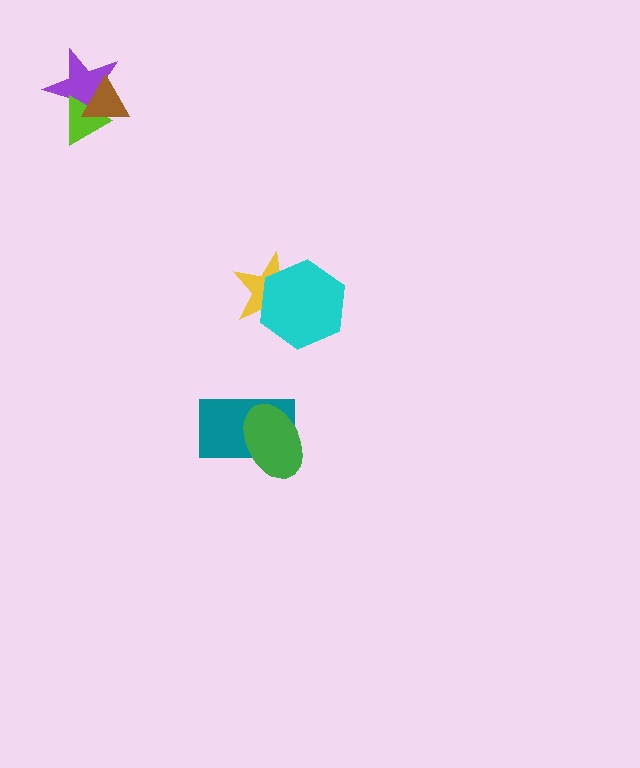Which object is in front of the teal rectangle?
The green ellipse is in front of the teal rectangle.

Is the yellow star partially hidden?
Yes, it is partially covered by another shape.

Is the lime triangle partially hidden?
Yes, it is partially covered by another shape.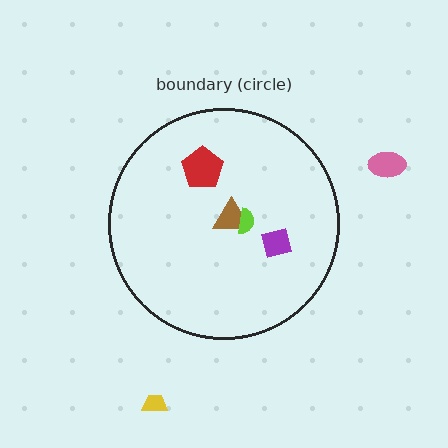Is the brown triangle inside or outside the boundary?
Inside.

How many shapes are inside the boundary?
4 inside, 2 outside.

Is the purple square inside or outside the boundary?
Inside.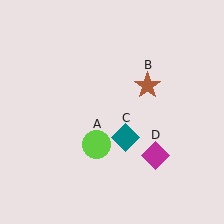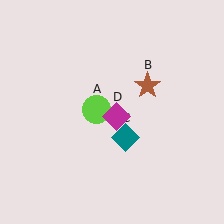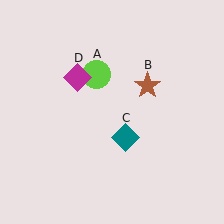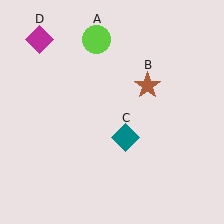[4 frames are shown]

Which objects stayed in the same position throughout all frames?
Brown star (object B) and teal diamond (object C) remained stationary.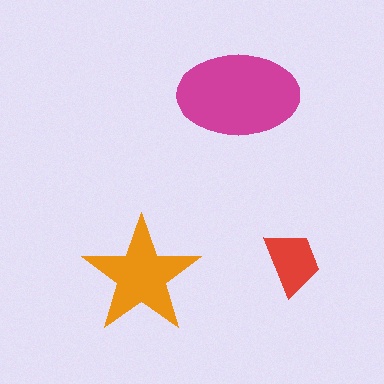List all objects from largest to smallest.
The magenta ellipse, the orange star, the red trapezoid.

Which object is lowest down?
The orange star is bottommost.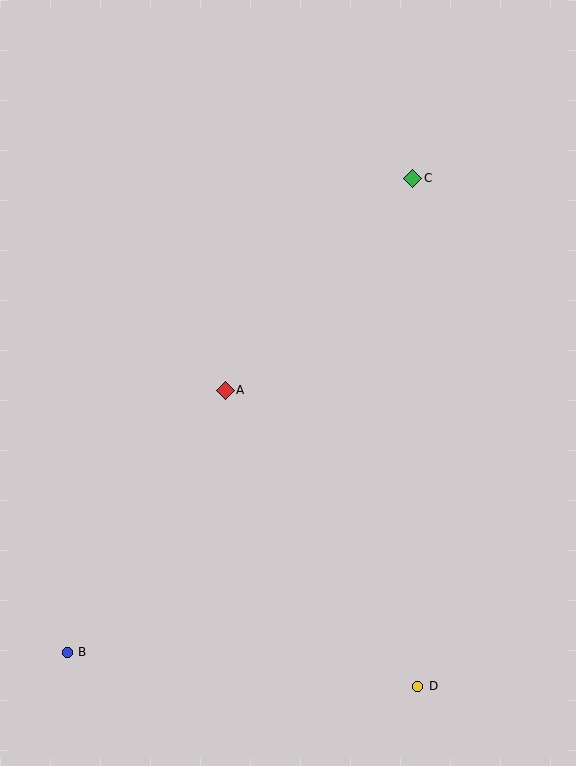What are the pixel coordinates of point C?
Point C is at (413, 178).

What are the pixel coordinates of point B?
Point B is at (67, 652).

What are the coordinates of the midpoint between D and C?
The midpoint between D and C is at (415, 432).